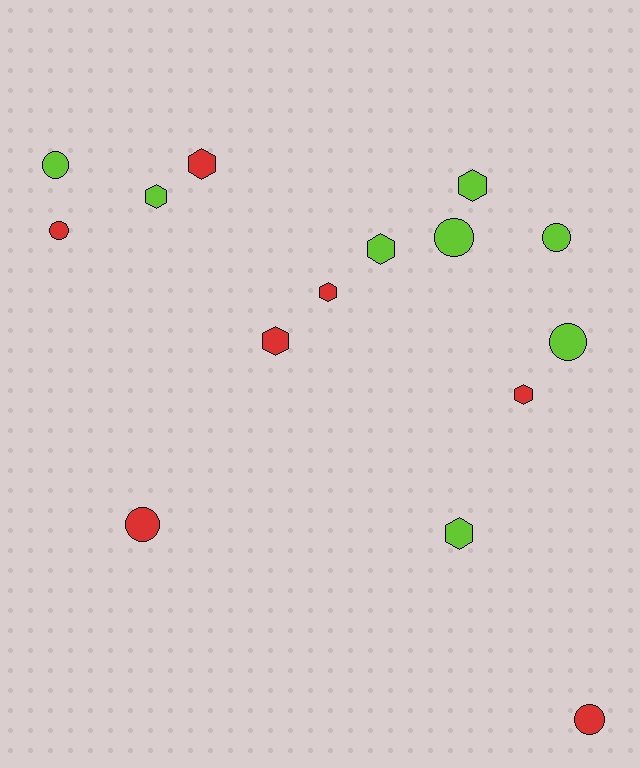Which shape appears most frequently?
Hexagon, with 8 objects.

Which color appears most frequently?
Lime, with 8 objects.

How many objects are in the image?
There are 15 objects.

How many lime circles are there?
There are 4 lime circles.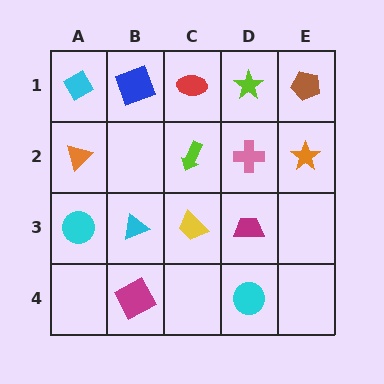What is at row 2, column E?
An orange star.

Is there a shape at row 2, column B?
No, that cell is empty.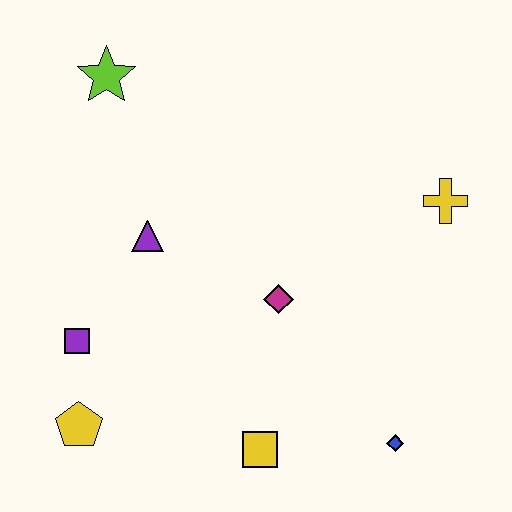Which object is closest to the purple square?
The yellow pentagon is closest to the purple square.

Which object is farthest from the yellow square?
The lime star is farthest from the yellow square.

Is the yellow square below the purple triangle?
Yes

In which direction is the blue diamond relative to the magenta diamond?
The blue diamond is below the magenta diamond.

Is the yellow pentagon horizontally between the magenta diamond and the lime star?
No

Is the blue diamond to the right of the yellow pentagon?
Yes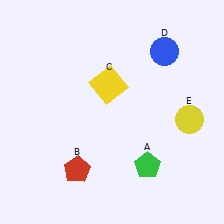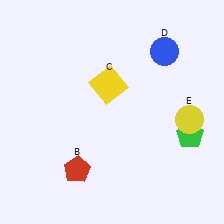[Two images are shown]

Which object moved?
The green pentagon (A) moved right.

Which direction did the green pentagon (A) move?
The green pentagon (A) moved right.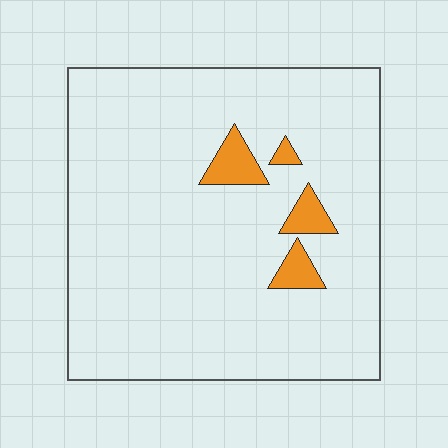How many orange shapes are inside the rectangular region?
4.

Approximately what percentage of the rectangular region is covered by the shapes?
Approximately 5%.